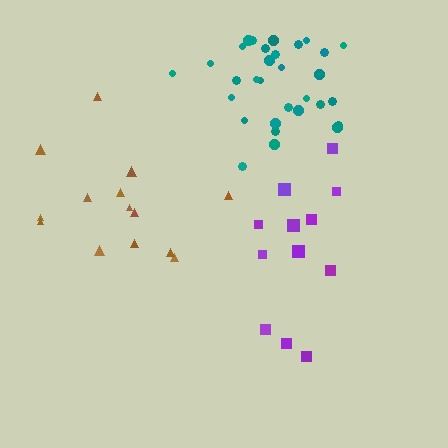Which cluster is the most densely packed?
Teal.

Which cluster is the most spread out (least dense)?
Brown.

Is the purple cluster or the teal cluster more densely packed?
Teal.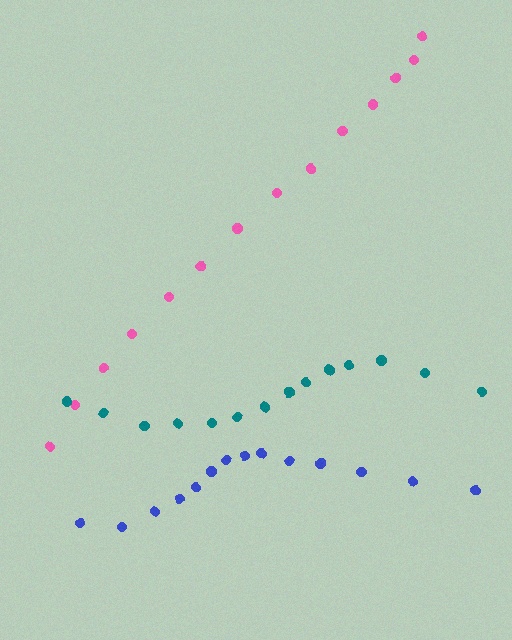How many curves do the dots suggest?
There are 3 distinct paths.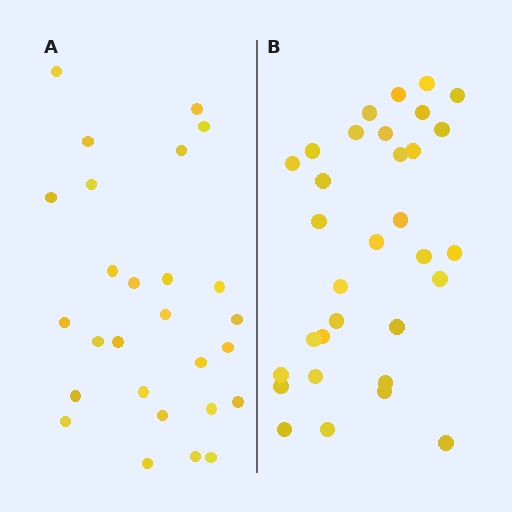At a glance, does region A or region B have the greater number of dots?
Region B (the right region) has more dots.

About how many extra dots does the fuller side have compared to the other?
Region B has about 5 more dots than region A.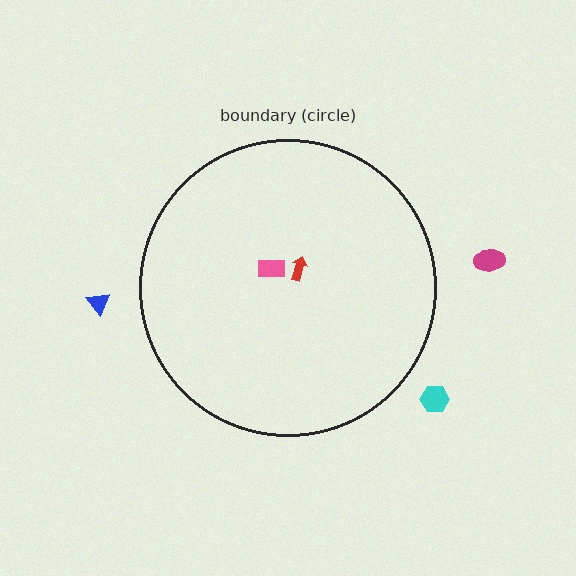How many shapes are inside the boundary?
2 inside, 3 outside.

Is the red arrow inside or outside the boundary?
Inside.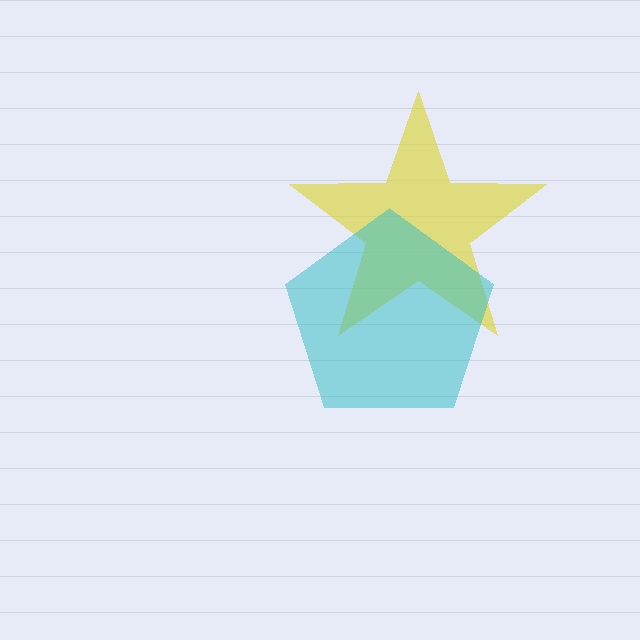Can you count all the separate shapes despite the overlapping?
Yes, there are 2 separate shapes.